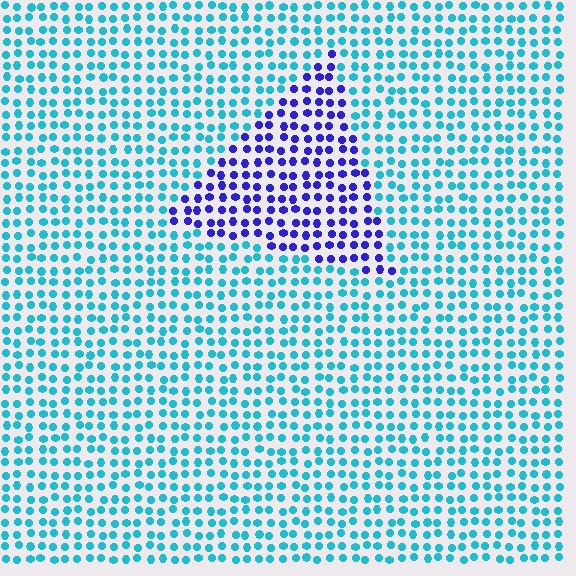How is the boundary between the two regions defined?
The boundary is defined purely by a slight shift in hue (about 59 degrees). Spacing, size, and orientation are identical on both sides.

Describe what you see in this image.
The image is filled with small cyan elements in a uniform arrangement. A triangle-shaped region is visible where the elements are tinted to a slightly different hue, forming a subtle color boundary.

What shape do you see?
I see a triangle.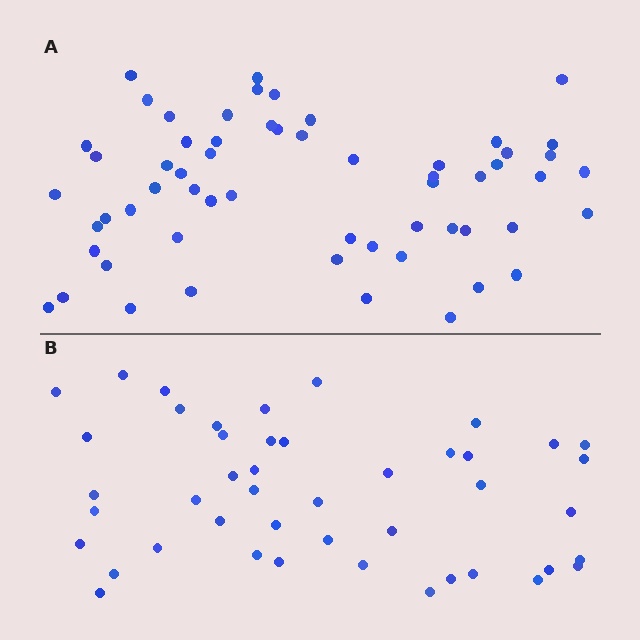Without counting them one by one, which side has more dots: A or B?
Region A (the top region) has more dots.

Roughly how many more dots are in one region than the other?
Region A has approximately 15 more dots than region B.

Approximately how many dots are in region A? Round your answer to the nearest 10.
About 60 dots. (The exact count is 59, which rounds to 60.)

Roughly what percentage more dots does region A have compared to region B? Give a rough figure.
About 30% more.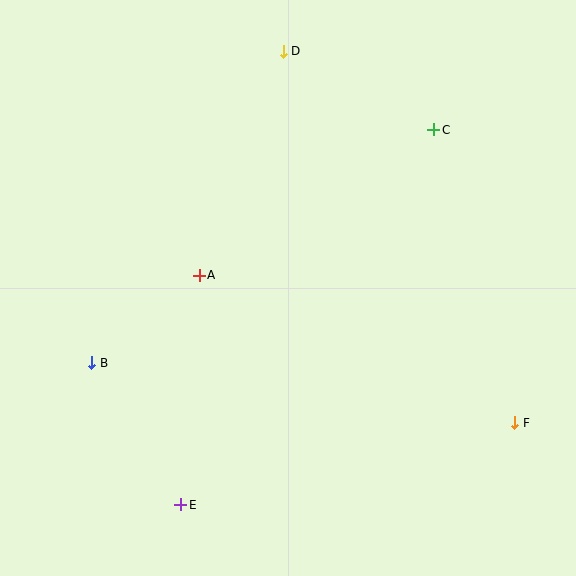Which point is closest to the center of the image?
Point A at (199, 275) is closest to the center.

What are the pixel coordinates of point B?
Point B is at (92, 363).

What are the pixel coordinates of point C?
Point C is at (434, 130).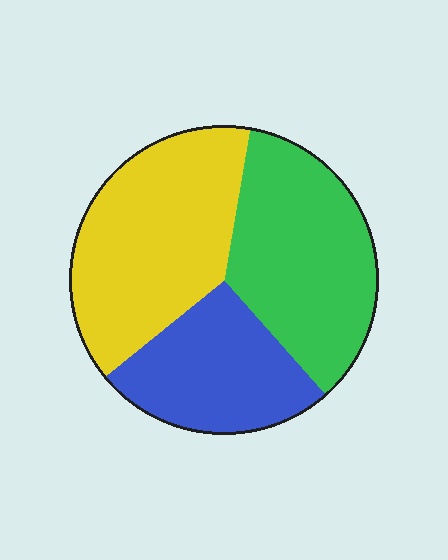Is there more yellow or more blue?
Yellow.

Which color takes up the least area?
Blue, at roughly 25%.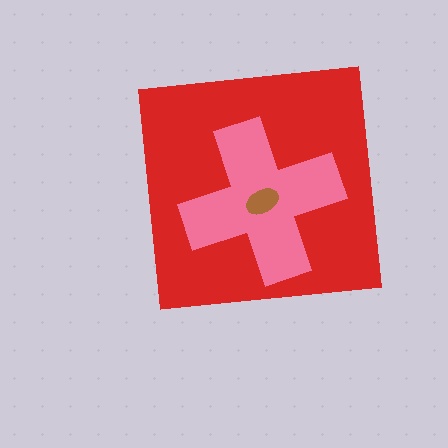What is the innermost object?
The brown ellipse.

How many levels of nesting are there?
3.